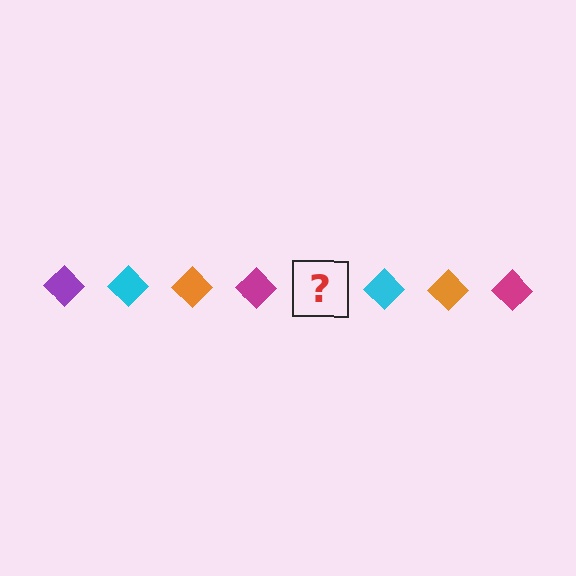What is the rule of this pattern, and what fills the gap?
The rule is that the pattern cycles through purple, cyan, orange, magenta diamonds. The gap should be filled with a purple diamond.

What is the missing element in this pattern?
The missing element is a purple diamond.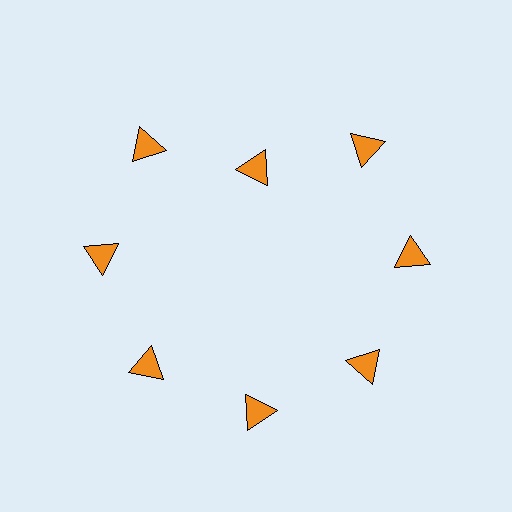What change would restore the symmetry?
The symmetry would be restored by moving it outward, back onto the ring so that all 8 triangles sit at equal angles and equal distance from the center.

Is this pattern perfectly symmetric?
No. The 8 orange triangles are arranged in a ring, but one element near the 12 o'clock position is pulled inward toward the center, breaking the 8-fold rotational symmetry.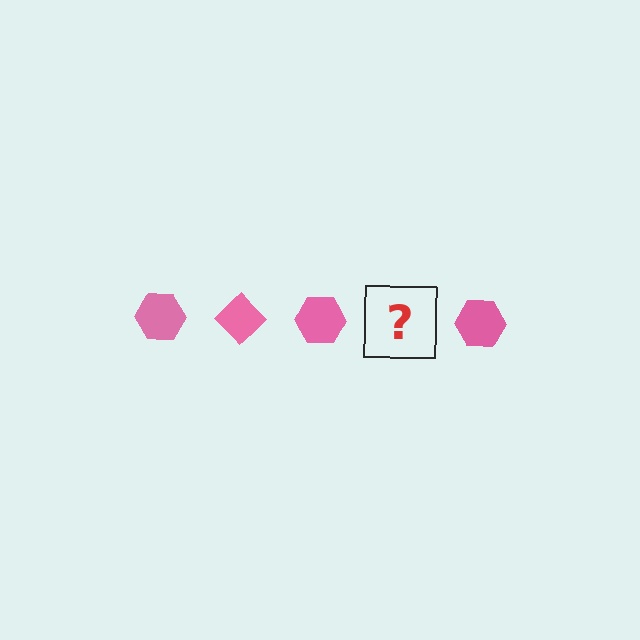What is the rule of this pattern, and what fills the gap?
The rule is that the pattern cycles through hexagon, diamond shapes in pink. The gap should be filled with a pink diamond.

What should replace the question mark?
The question mark should be replaced with a pink diamond.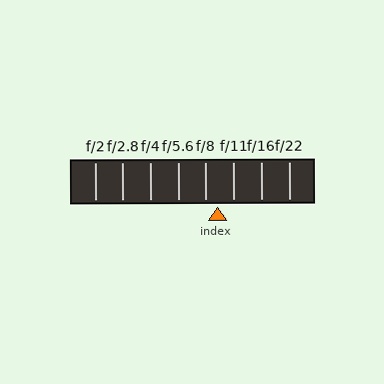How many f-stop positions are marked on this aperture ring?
There are 8 f-stop positions marked.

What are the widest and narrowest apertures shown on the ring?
The widest aperture shown is f/2 and the narrowest is f/22.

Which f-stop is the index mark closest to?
The index mark is closest to f/8.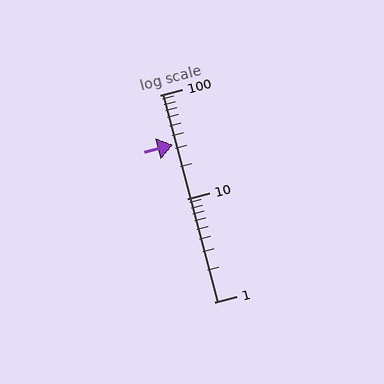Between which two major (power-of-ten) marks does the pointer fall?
The pointer is between 10 and 100.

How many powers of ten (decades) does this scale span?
The scale spans 2 decades, from 1 to 100.